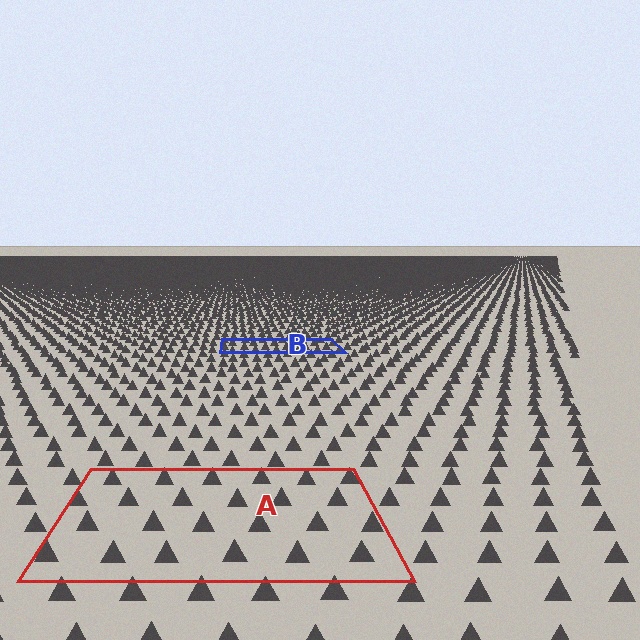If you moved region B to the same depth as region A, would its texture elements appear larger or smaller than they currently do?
They would appear larger. At a closer depth, the same texture elements are projected at a bigger on-screen size.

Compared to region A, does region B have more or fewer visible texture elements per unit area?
Region B has more texture elements per unit area — they are packed more densely because it is farther away.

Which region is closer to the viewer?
Region A is closer. The texture elements there are larger and more spread out.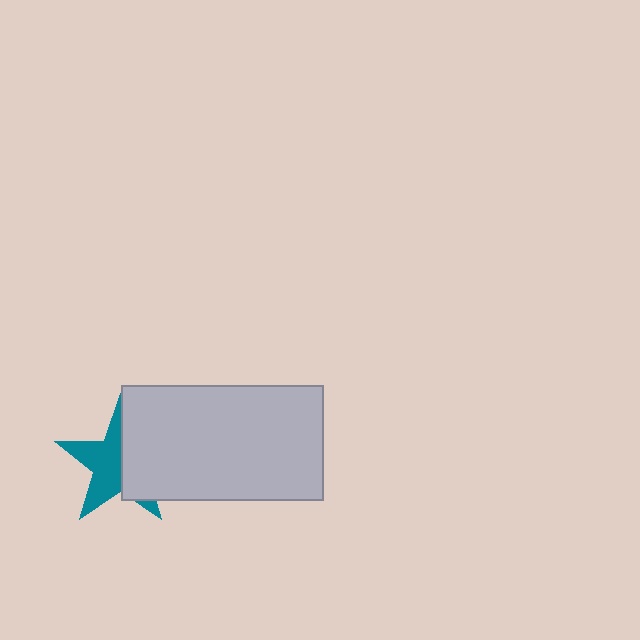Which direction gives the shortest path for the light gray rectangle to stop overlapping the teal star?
Moving right gives the shortest separation.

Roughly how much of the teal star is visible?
About half of it is visible (roughly 55%).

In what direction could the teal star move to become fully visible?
The teal star could move left. That would shift it out from behind the light gray rectangle entirely.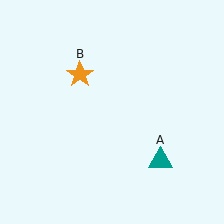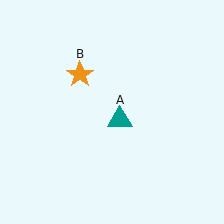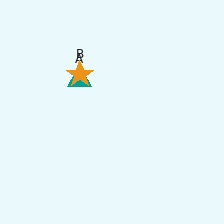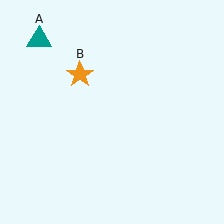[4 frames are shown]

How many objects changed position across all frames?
1 object changed position: teal triangle (object A).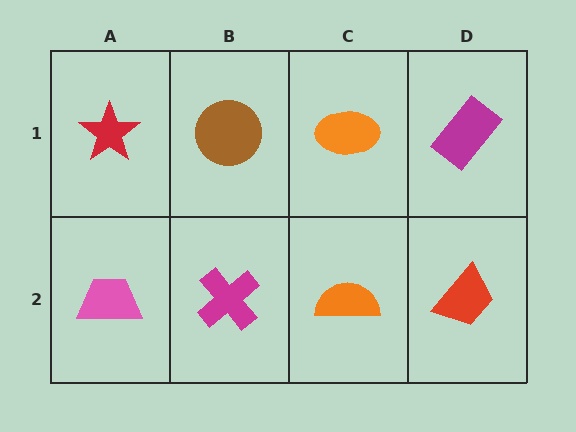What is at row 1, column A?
A red star.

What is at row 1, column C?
An orange ellipse.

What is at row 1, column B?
A brown circle.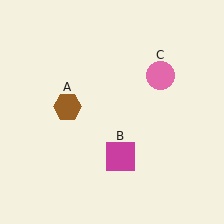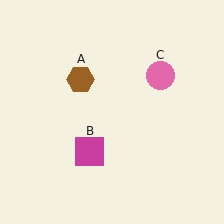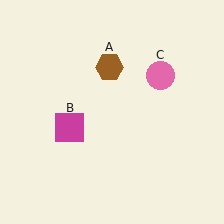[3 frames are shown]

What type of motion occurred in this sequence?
The brown hexagon (object A), magenta square (object B) rotated clockwise around the center of the scene.